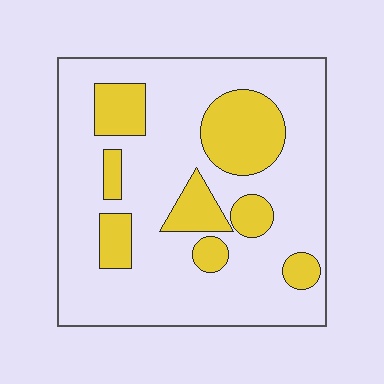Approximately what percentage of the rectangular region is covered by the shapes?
Approximately 25%.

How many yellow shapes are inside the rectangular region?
8.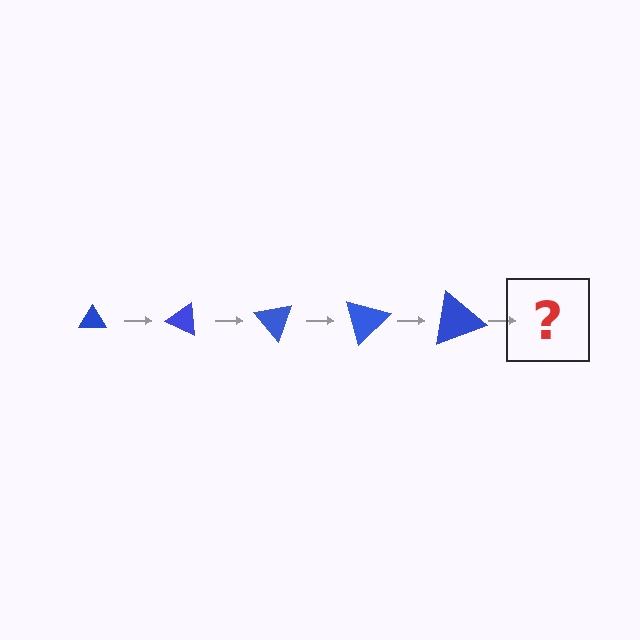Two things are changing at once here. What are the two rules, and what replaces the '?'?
The two rules are that the triangle grows larger each step and it rotates 25 degrees each step. The '?' should be a triangle, larger than the previous one and rotated 125 degrees from the start.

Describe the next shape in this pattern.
It should be a triangle, larger than the previous one and rotated 125 degrees from the start.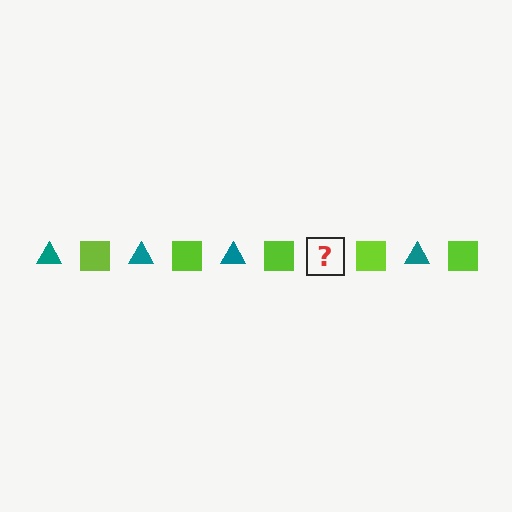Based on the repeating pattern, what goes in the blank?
The blank should be a teal triangle.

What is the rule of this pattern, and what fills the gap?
The rule is that the pattern alternates between teal triangle and lime square. The gap should be filled with a teal triangle.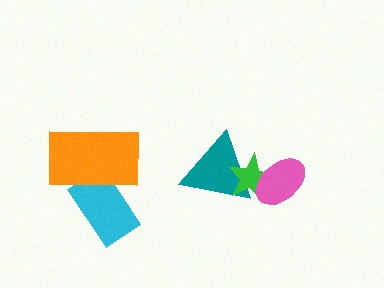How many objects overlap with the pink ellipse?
2 objects overlap with the pink ellipse.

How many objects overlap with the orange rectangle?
1 object overlaps with the orange rectangle.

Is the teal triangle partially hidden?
Yes, it is partially covered by another shape.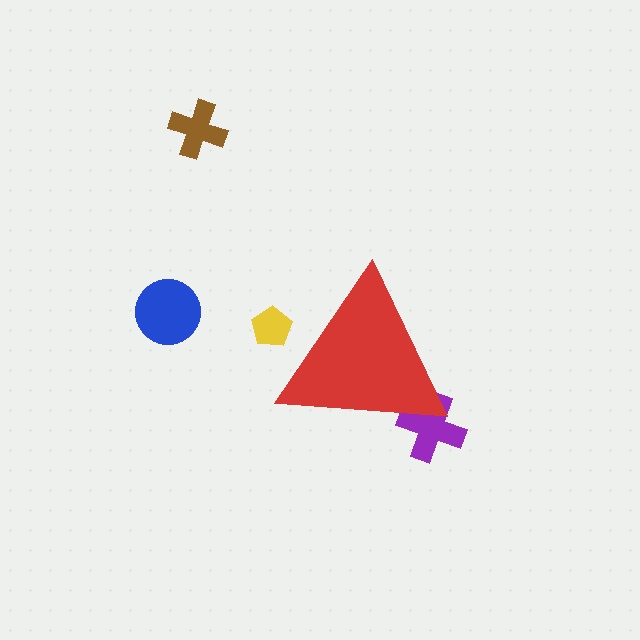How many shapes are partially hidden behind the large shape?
2 shapes are partially hidden.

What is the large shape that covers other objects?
A red triangle.